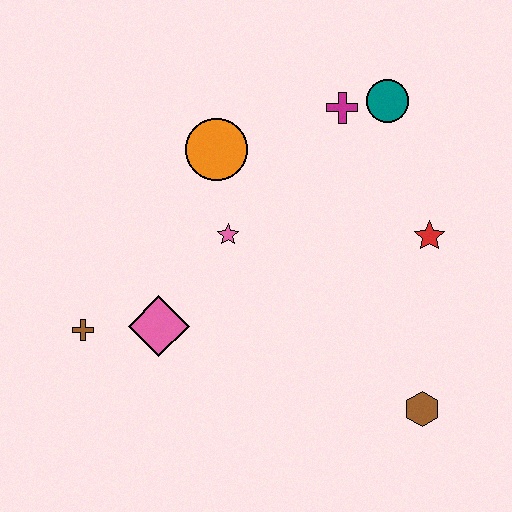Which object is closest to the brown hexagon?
The red star is closest to the brown hexagon.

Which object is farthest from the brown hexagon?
The brown cross is farthest from the brown hexagon.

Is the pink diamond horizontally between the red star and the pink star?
No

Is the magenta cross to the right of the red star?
No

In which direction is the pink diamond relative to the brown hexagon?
The pink diamond is to the left of the brown hexagon.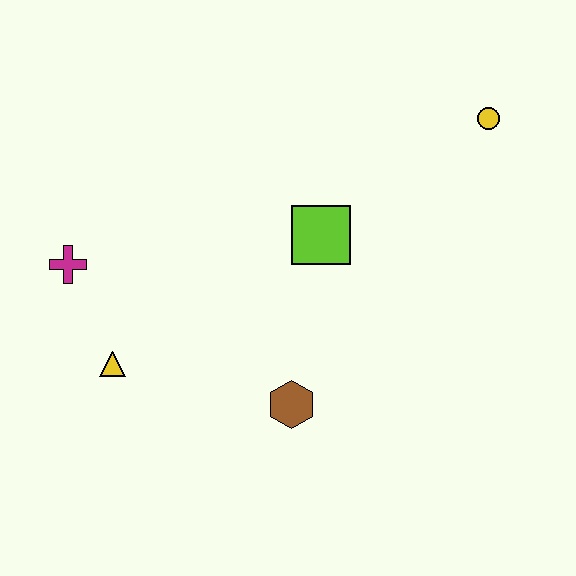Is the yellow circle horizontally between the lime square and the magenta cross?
No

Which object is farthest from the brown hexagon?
The yellow circle is farthest from the brown hexagon.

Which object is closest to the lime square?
The brown hexagon is closest to the lime square.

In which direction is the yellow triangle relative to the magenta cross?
The yellow triangle is below the magenta cross.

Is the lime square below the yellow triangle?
No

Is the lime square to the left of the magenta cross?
No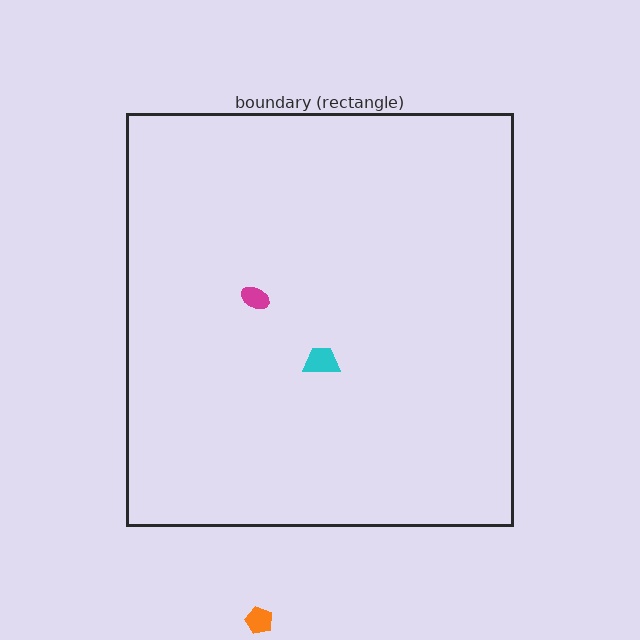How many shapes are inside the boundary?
2 inside, 1 outside.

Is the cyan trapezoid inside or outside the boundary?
Inside.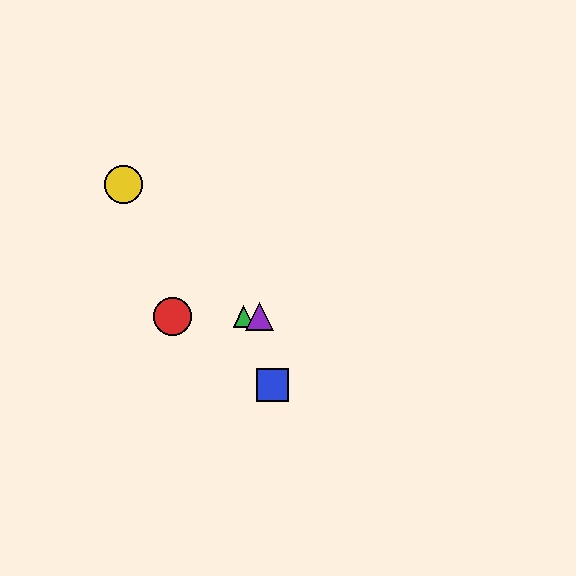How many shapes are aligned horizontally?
3 shapes (the red circle, the green triangle, the purple triangle) are aligned horizontally.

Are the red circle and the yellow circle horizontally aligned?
No, the red circle is at y≈317 and the yellow circle is at y≈184.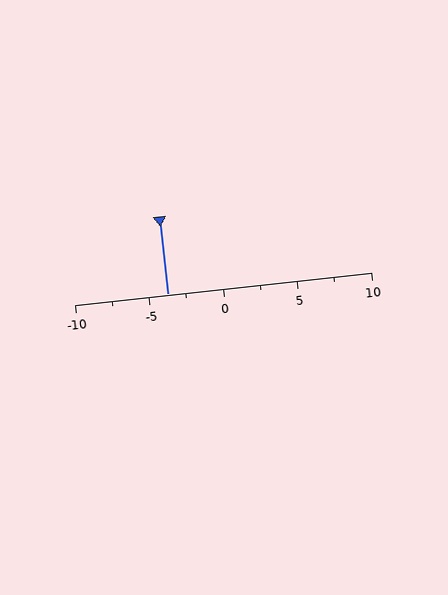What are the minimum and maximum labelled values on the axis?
The axis runs from -10 to 10.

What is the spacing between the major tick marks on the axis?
The major ticks are spaced 5 apart.